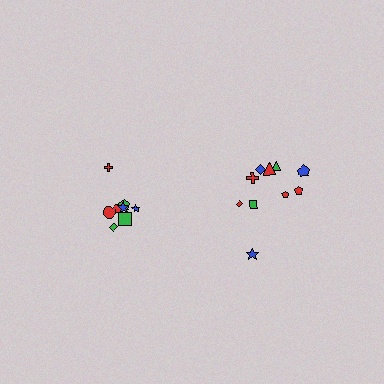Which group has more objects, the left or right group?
The right group.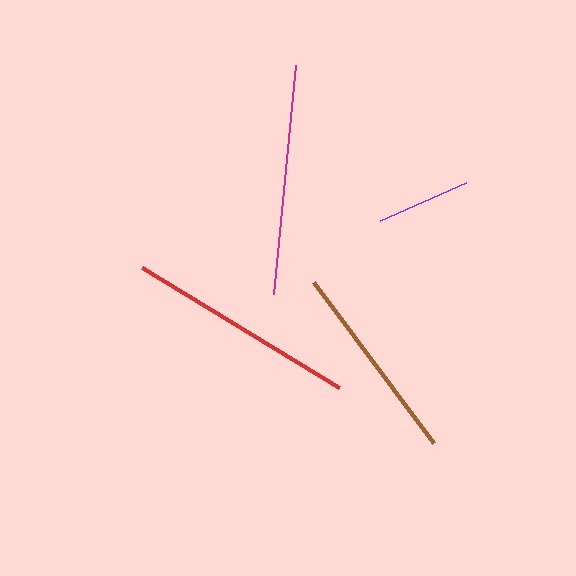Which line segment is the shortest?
The purple line is the shortest at approximately 94 pixels.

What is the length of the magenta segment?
The magenta segment is approximately 230 pixels long.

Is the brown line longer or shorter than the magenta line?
The magenta line is longer than the brown line.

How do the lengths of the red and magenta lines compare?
The red and magenta lines are approximately the same length.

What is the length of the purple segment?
The purple segment is approximately 94 pixels long.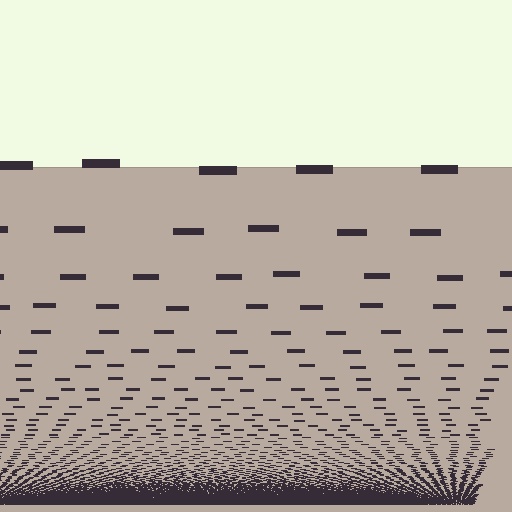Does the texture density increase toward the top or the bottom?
Density increases toward the bottom.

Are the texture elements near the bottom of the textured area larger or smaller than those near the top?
Smaller. The gradient is inverted — elements near the bottom are smaller and denser.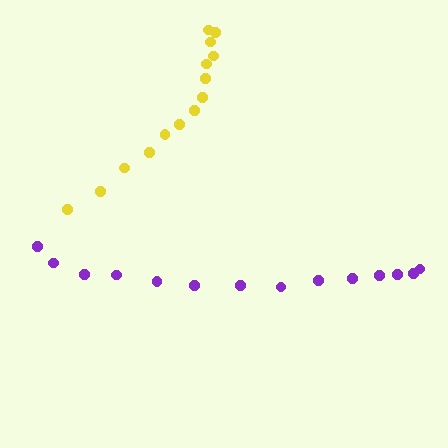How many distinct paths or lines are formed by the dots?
There are 2 distinct paths.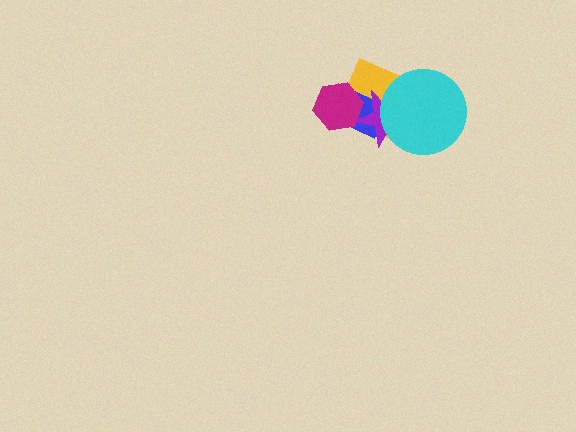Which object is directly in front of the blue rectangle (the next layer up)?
The purple star is directly in front of the blue rectangle.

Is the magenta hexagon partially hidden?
No, no other shape covers it.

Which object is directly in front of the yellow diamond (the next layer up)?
The blue rectangle is directly in front of the yellow diamond.